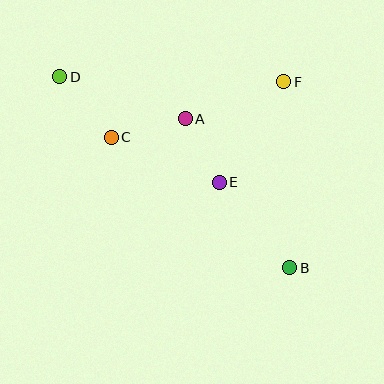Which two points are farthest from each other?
Points B and D are farthest from each other.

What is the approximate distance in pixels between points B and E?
The distance between B and E is approximately 111 pixels.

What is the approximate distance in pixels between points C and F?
The distance between C and F is approximately 181 pixels.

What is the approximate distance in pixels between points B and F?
The distance between B and F is approximately 186 pixels.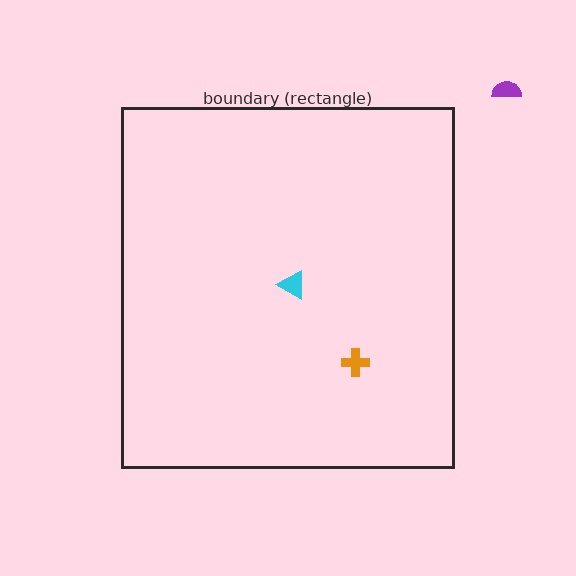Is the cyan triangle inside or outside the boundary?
Inside.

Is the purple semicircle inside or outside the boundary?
Outside.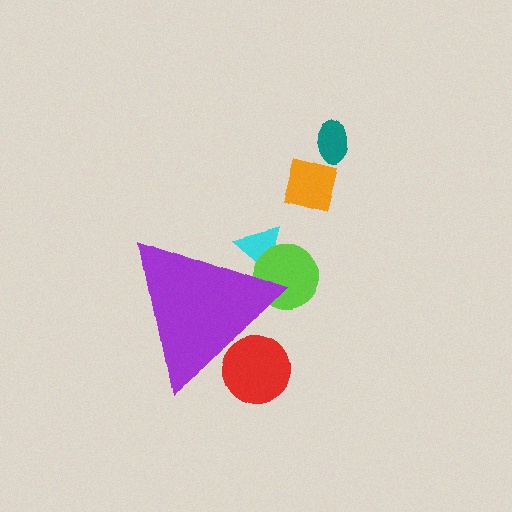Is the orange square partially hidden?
No, the orange square is fully visible.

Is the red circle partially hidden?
Yes, the red circle is partially hidden behind the purple triangle.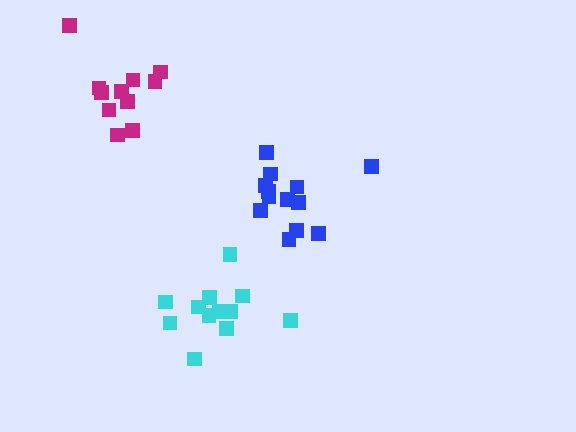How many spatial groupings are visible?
There are 3 spatial groupings.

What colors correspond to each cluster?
The clusters are colored: blue, magenta, cyan.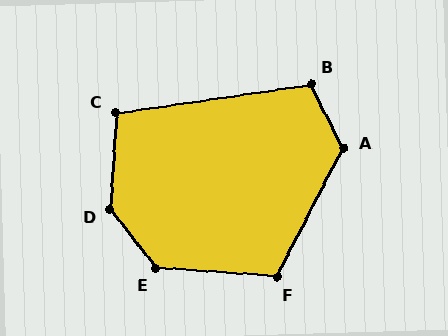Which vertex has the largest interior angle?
D, at approximately 139 degrees.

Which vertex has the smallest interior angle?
C, at approximately 102 degrees.